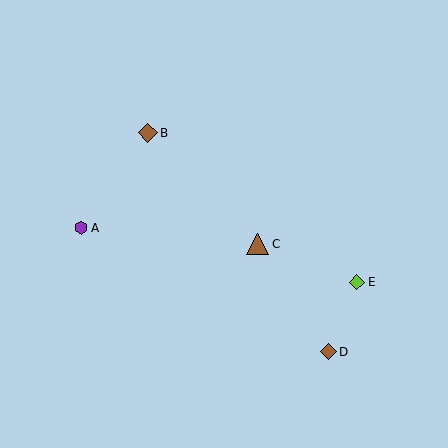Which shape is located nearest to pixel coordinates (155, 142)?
The brown diamond (labeled B) at (148, 133) is nearest to that location.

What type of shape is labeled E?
Shape E is a lime diamond.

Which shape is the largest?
The brown triangle (labeled C) is the largest.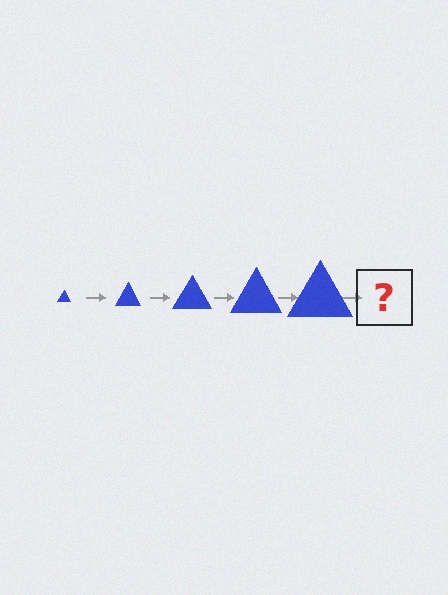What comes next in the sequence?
The next element should be a blue triangle, larger than the previous one.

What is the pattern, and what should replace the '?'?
The pattern is that the triangle gets progressively larger each step. The '?' should be a blue triangle, larger than the previous one.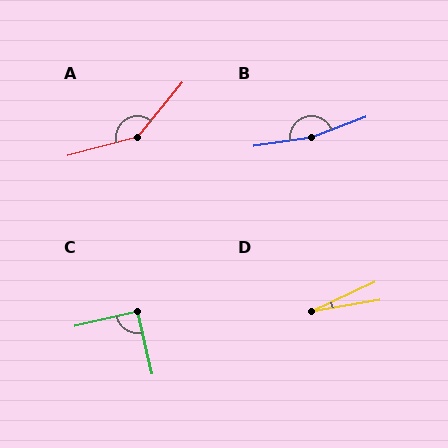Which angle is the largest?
B, at approximately 168 degrees.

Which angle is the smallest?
D, at approximately 15 degrees.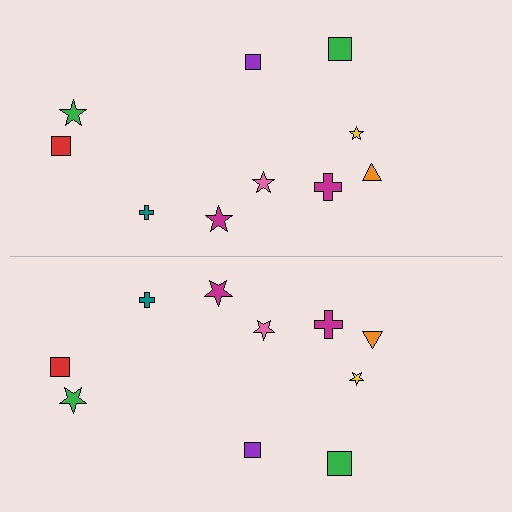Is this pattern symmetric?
Yes, this pattern has bilateral (reflection) symmetry.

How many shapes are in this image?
There are 20 shapes in this image.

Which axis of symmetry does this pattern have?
The pattern has a horizontal axis of symmetry running through the center of the image.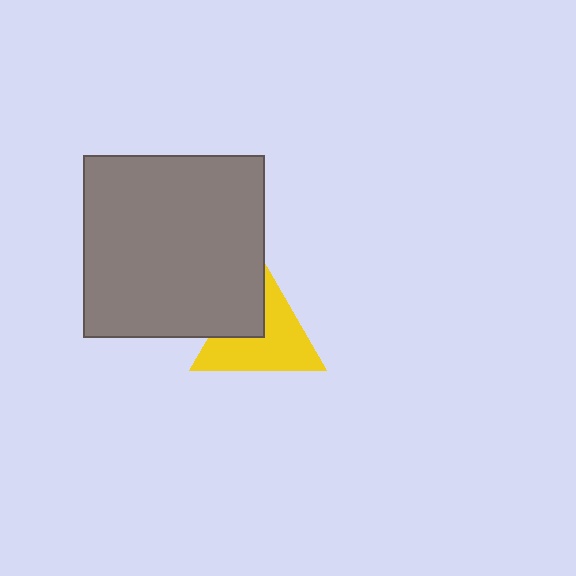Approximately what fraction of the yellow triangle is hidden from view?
Roughly 33% of the yellow triangle is hidden behind the gray square.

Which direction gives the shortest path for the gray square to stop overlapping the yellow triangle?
Moving toward the upper-left gives the shortest separation.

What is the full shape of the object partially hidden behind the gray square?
The partially hidden object is a yellow triangle.